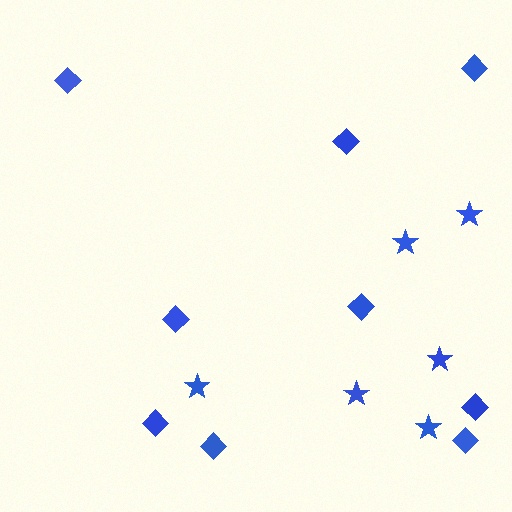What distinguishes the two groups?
There are 2 groups: one group of diamonds (9) and one group of stars (6).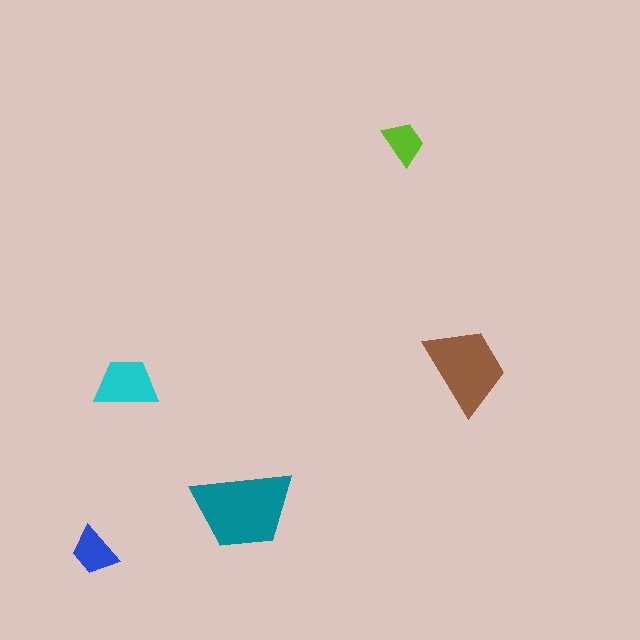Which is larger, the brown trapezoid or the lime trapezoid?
The brown one.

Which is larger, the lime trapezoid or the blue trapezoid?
The blue one.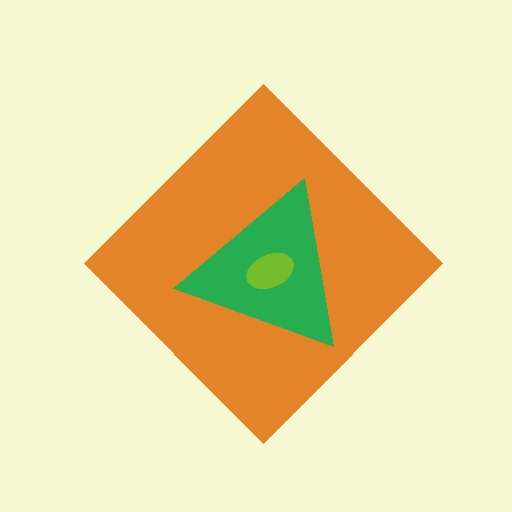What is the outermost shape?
The orange diamond.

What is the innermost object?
The lime ellipse.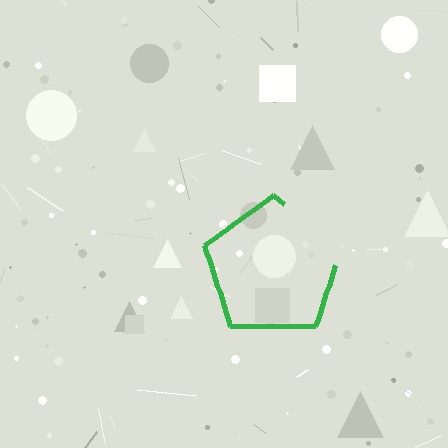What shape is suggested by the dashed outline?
The dashed outline suggests a pentagon.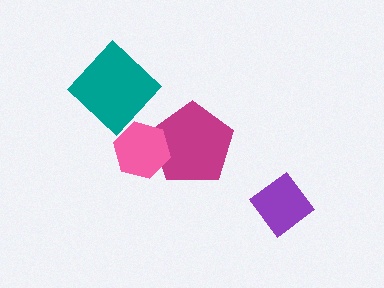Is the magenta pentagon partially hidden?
Yes, it is partially covered by another shape.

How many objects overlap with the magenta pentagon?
1 object overlaps with the magenta pentagon.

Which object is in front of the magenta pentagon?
The pink hexagon is in front of the magenta pentagon.